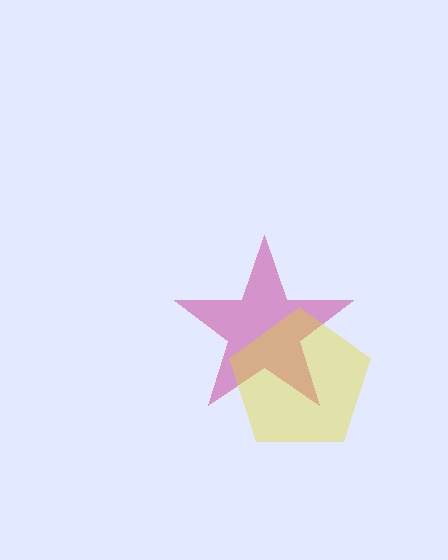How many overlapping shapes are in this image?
There are 2 overlapping shapes in the image.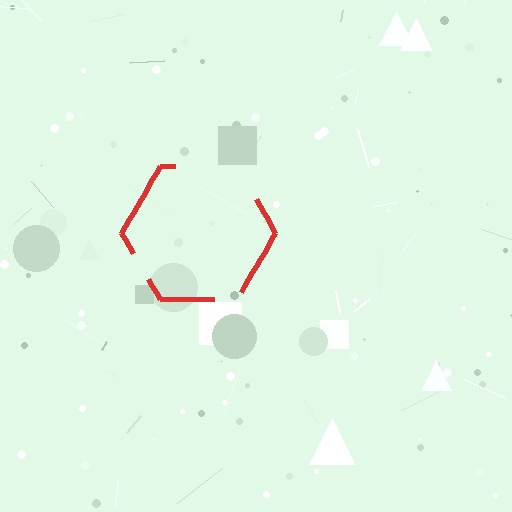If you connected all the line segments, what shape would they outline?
They would outline a hexagon.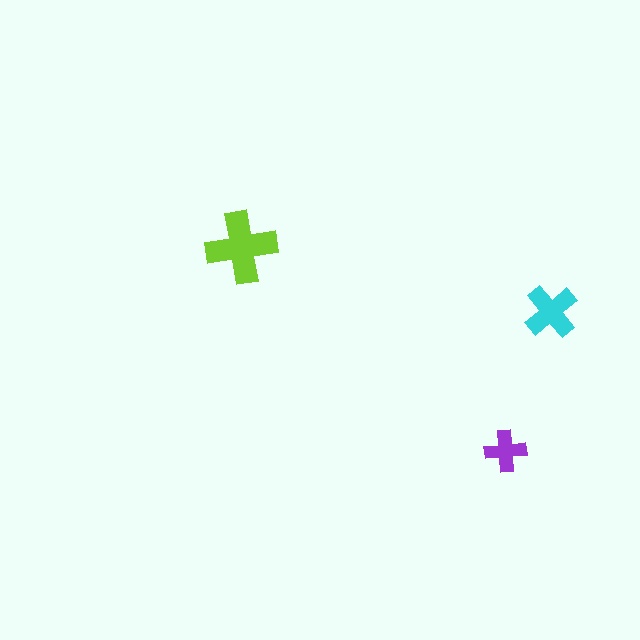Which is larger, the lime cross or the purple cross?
The lime one.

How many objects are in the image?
There are 3 objects in the image.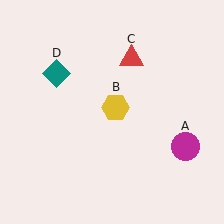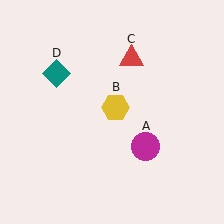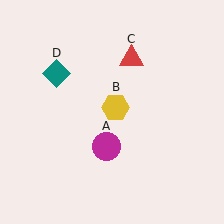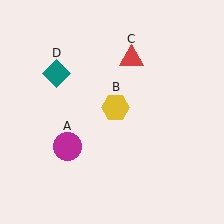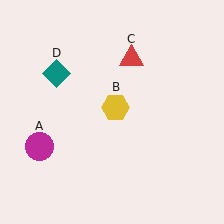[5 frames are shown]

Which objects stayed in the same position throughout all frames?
Yellow hexagon (object B) and red triangle (object C) and teal diamond (object D) remained stationary.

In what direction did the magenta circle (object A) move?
The magenta circle (object A) moved left.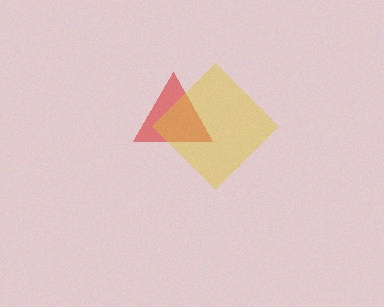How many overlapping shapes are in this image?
There are 2 overlapping shapes in the image.